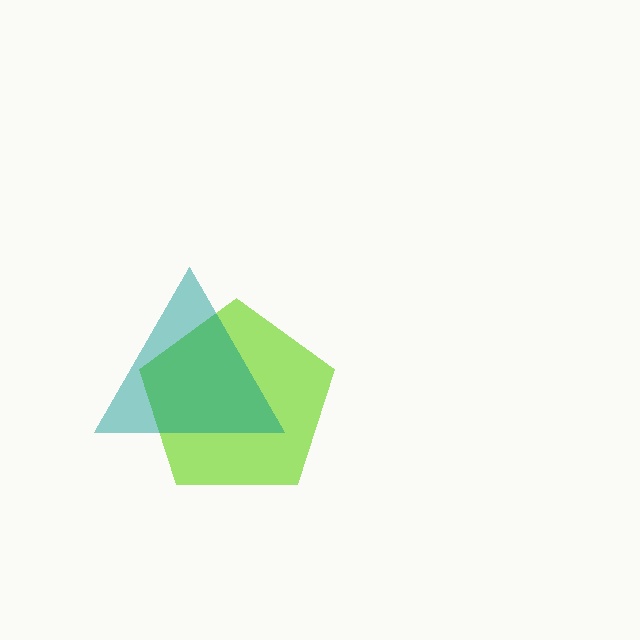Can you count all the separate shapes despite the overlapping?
Yes, there are 2 separate shapes.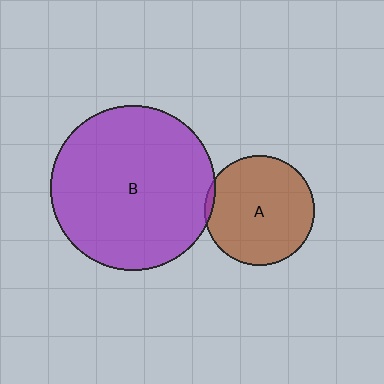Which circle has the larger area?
Circle B (purple).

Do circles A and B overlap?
Yes.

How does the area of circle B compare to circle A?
Approximately 2.3 times.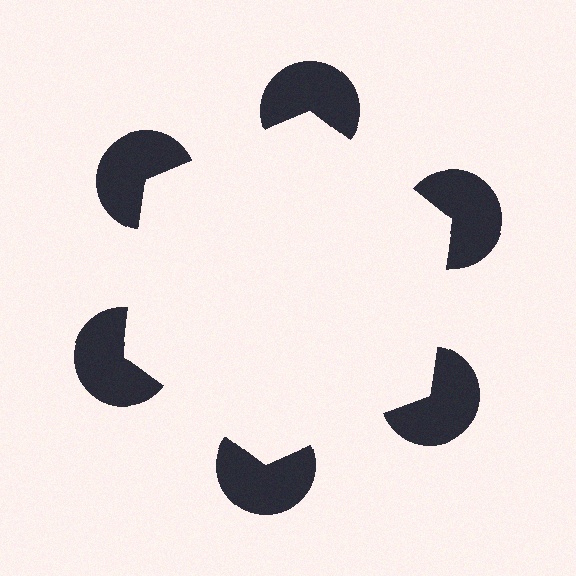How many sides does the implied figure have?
6 sides.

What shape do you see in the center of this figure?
An illusory hexagon — its edges are inferred from the aligned wedge cuts in the pac-man discs, not physically drawn.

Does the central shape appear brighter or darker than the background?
It typically appears slightly brighter than the background, even though no actual brightness change is drawn.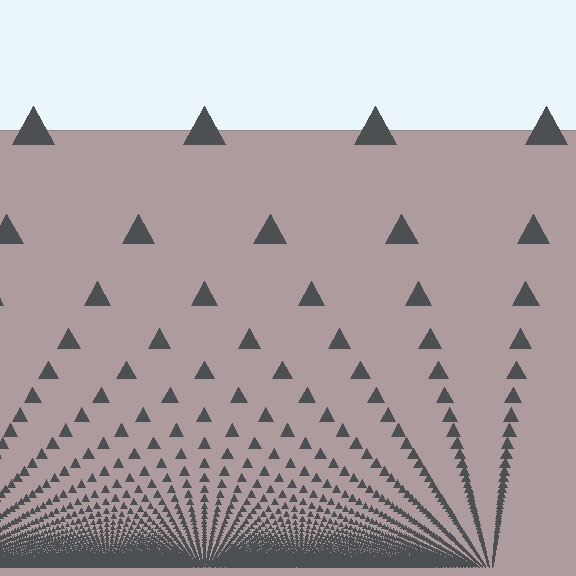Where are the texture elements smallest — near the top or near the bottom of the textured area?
Near the bottom.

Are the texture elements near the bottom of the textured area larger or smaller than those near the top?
Smaller. The gradient is inverted — elements near the bottom are smaller and denser.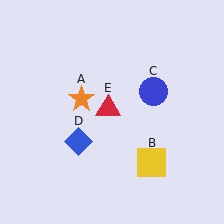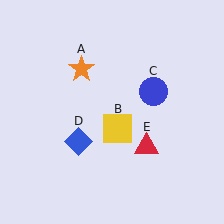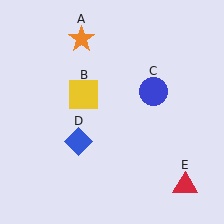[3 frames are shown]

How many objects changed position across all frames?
3 objects changed position: orange star (object A), yellow square (object B), red triangle (object E).